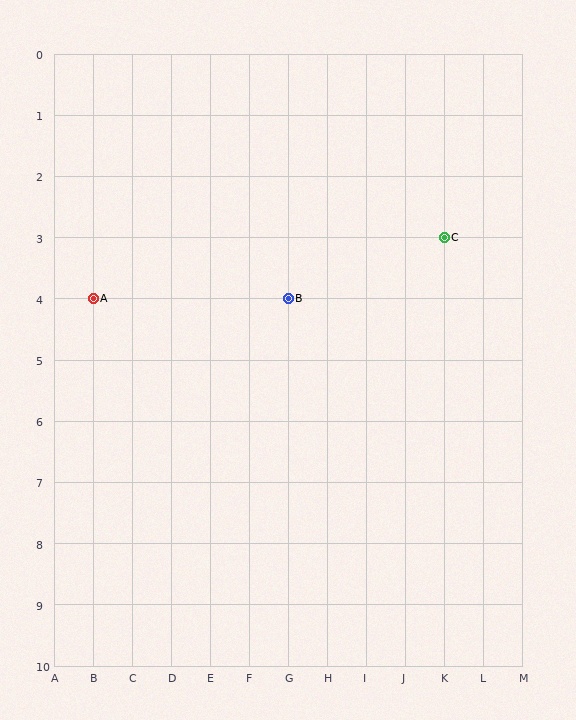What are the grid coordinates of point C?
Point C is at grid coordinates (K, 3).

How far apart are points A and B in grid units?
Points A and B are 5 columns apart.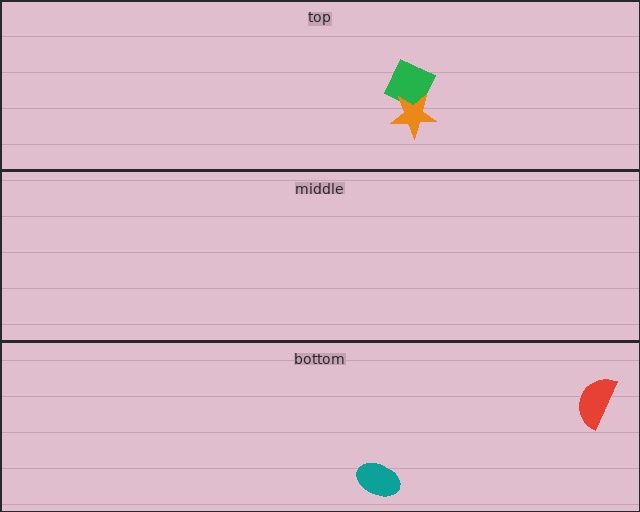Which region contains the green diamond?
The top region.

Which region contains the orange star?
The top region.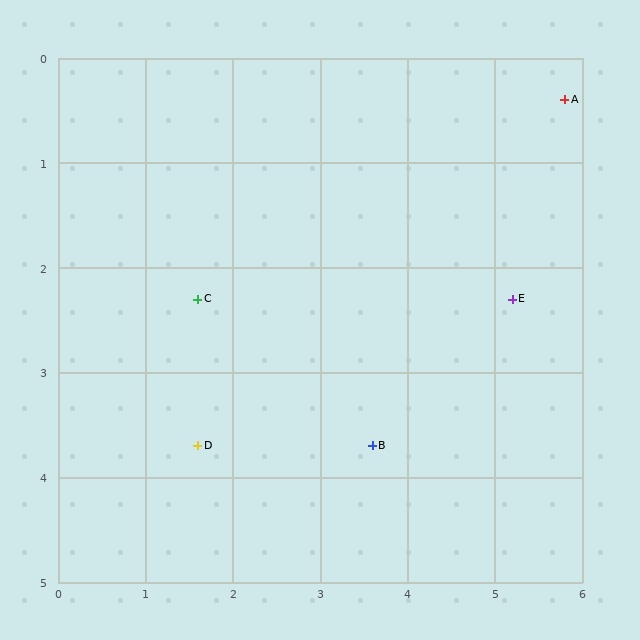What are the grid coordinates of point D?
Point D is at approximately (1.6, 3.7).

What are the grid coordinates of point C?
Point C is at approximately (1.6, 2.3).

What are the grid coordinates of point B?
Point B is at approximately (3.6, 3.7).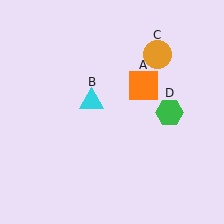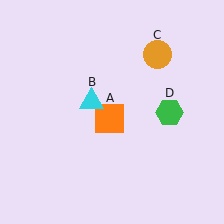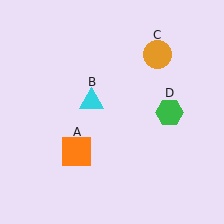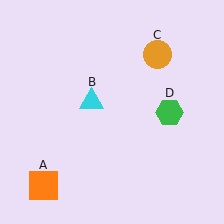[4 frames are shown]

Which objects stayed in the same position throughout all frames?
Cyan triangle (object B) and orange circle (object C) and green hexagon (object D) remained stationary.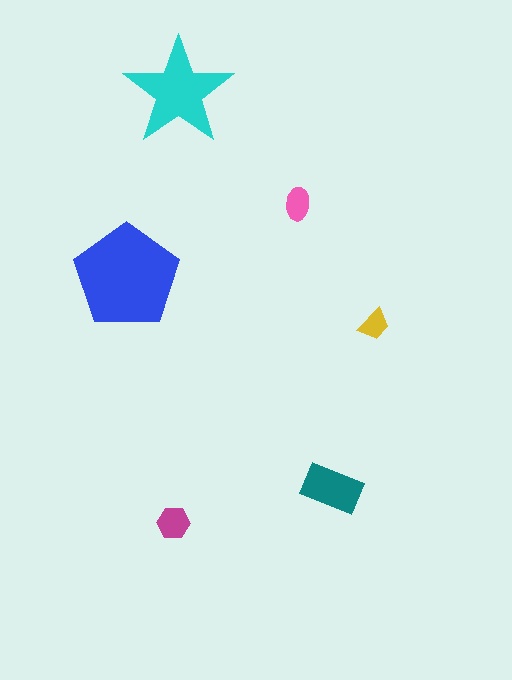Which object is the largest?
The blue pentagon.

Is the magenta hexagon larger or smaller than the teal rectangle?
Smaller.